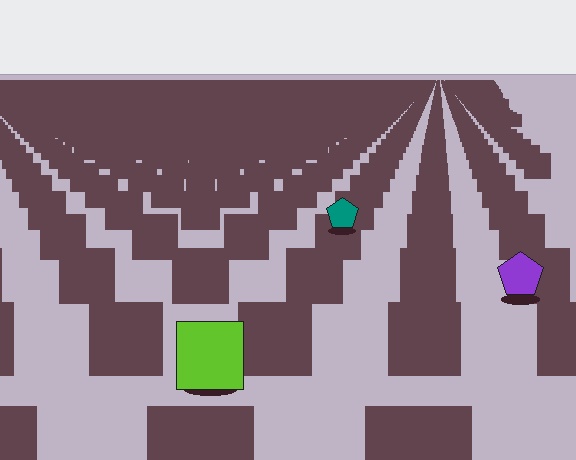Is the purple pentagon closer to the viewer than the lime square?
No. The lime square is closer — you can tell from the texture gradient: the ground texture is coarser near it.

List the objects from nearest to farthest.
From nearest to farthest: the lime square, the purple pentagon, the teal pentagon.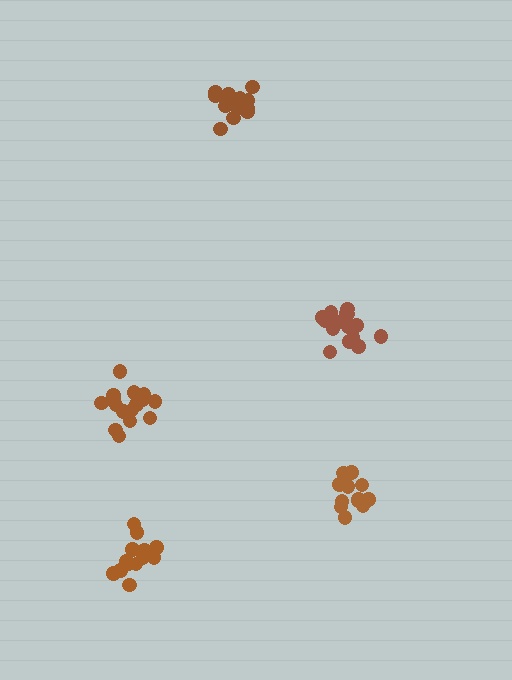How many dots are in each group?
Group 1: 16 dots, Group 2: 16 dots, Group 3: 16 dots, Group 4: 13 dots, Group 5: 13 dots (74 total).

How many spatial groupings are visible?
There are 5 spatial groupings.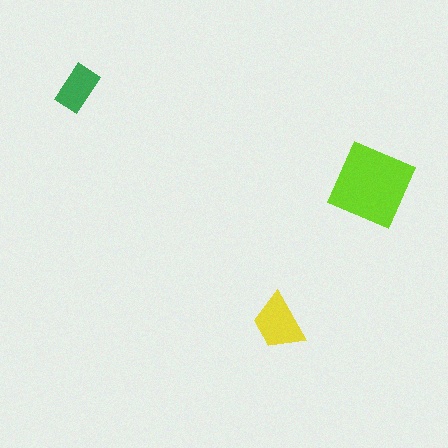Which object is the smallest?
The green rectangle.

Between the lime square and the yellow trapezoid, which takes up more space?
The lime square.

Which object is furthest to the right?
The lime square is rightmost.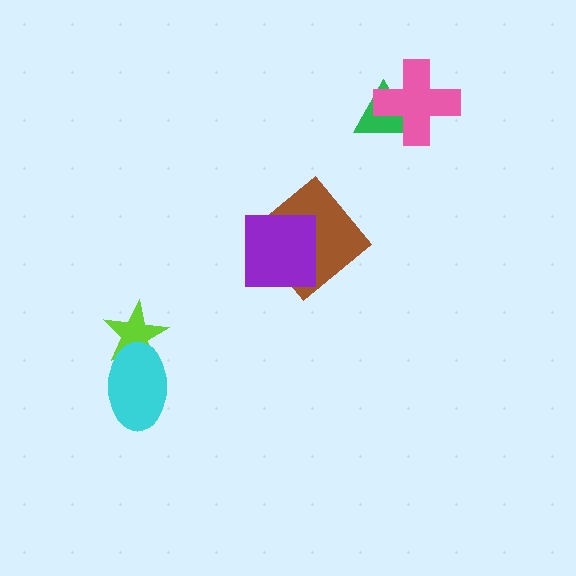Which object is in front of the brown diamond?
The purple square is in front of the brown diamond.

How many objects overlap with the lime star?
1 object overlaps with the lime star.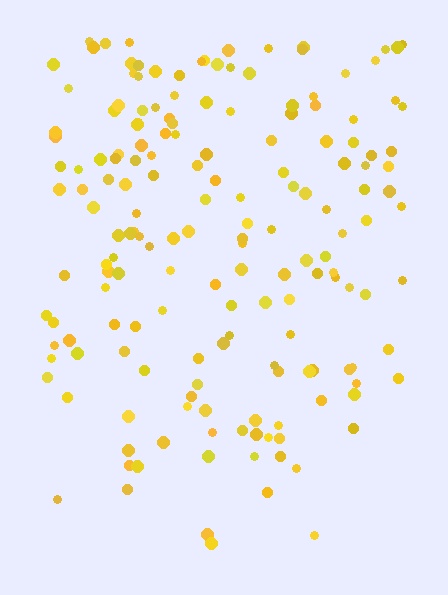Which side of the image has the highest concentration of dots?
The top.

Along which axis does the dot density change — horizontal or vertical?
Vertical.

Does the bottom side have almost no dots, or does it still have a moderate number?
Still a moderate number, just noticeably fewer than the top.